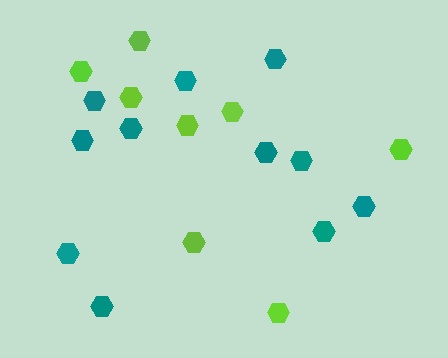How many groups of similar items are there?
There are 2 groups: one group of teal hexagons (11) and one group of lime hexagons (8).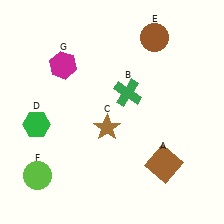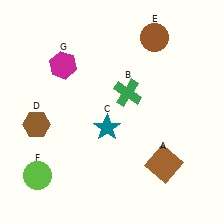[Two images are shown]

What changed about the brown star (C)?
In Image 1, C is brown. In Image 2, it changed to teal.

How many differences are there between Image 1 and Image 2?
There are 2 differences between the two images.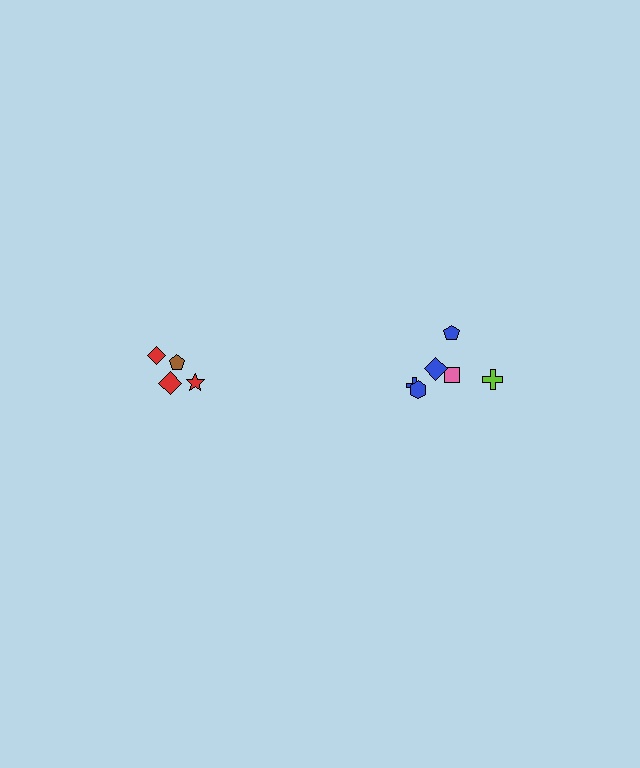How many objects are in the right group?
There are 6 objects.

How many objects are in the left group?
There are 4 objects.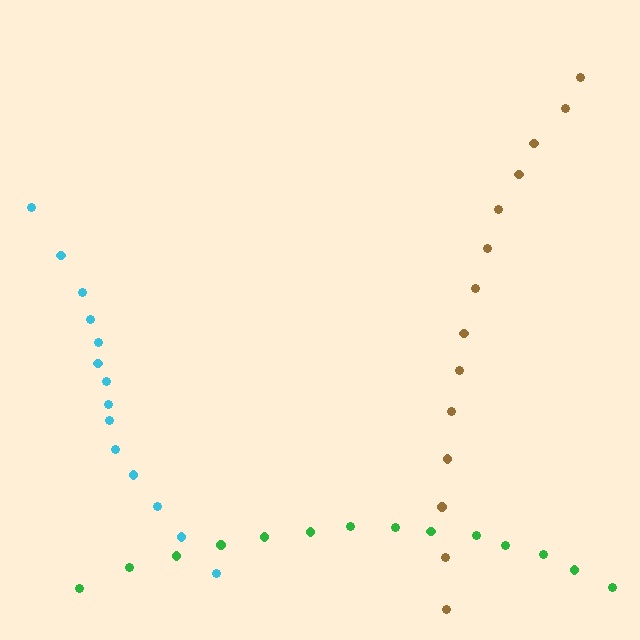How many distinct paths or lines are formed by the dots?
There are 3 distinct paths.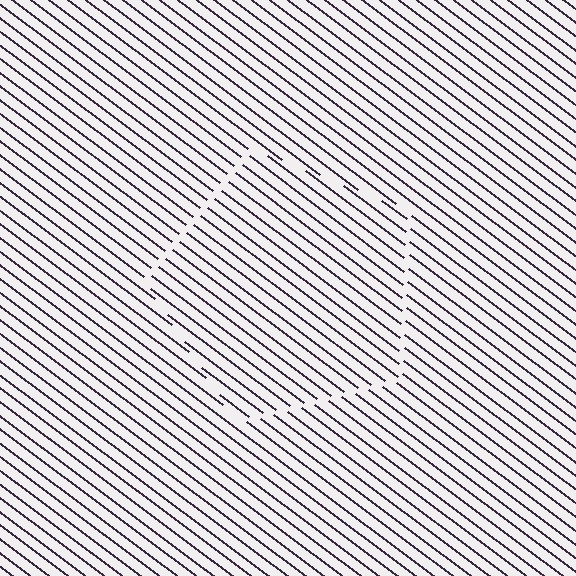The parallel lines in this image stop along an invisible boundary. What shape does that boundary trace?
An illusory pentagon. The interior of the shape contains the same grating, shifted by half a period — the contour is defined by the phase discontinuity where line-ends from the inner and outer gratings abut.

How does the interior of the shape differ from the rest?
The interior of the shape contains the same grating, shifted by half a period — the contour is defined by the phase discontinuity where line-ends from the inner and outer gratings abut.